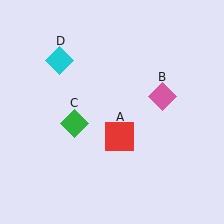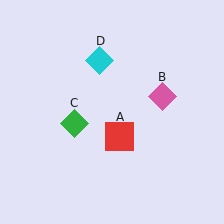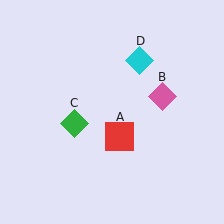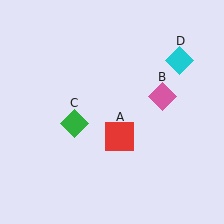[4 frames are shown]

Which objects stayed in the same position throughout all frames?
Red square (object A) and pink diamond (object B) and green diamond (object C) remained stationary.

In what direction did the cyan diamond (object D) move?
The cyan diamond (object D) moved right.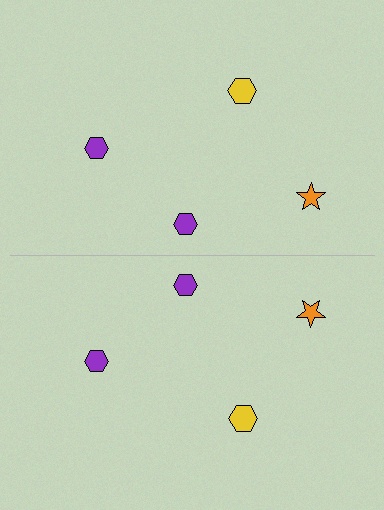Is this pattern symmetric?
Yes, this pattern has bilateral (reflection) symmetry.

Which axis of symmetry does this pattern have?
The pattern has a horizontal axis of symmetry running through the center of the image.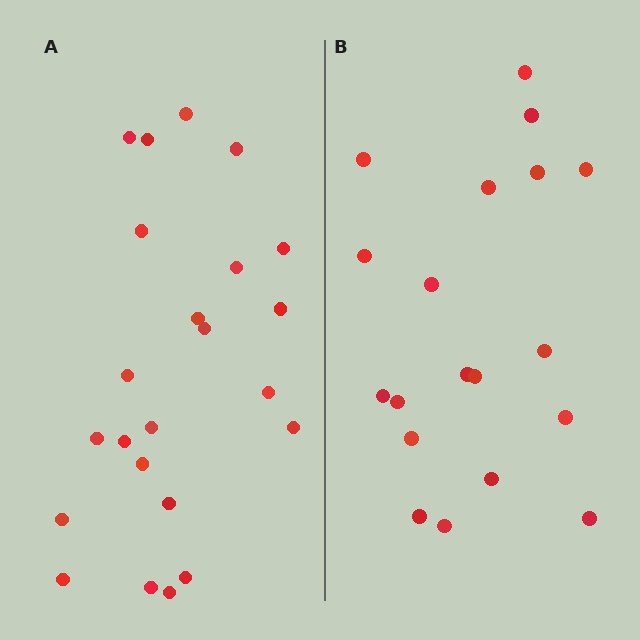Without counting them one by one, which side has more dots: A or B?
Region A (the left region) has more dots.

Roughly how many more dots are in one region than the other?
Region A has about 4 more dots than region B.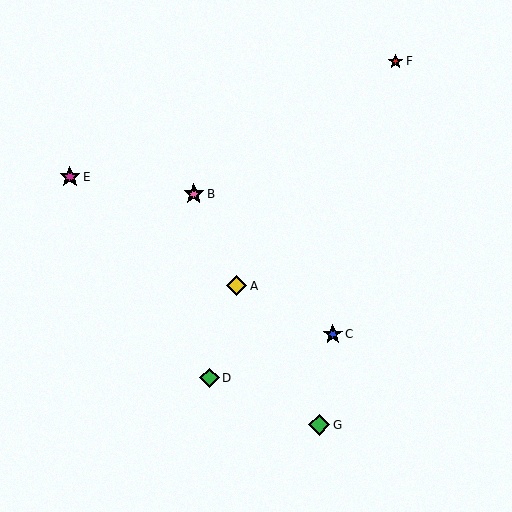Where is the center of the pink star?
The center of the pink star is at (194, 194).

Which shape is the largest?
The magenta star (labeled E) is the largest.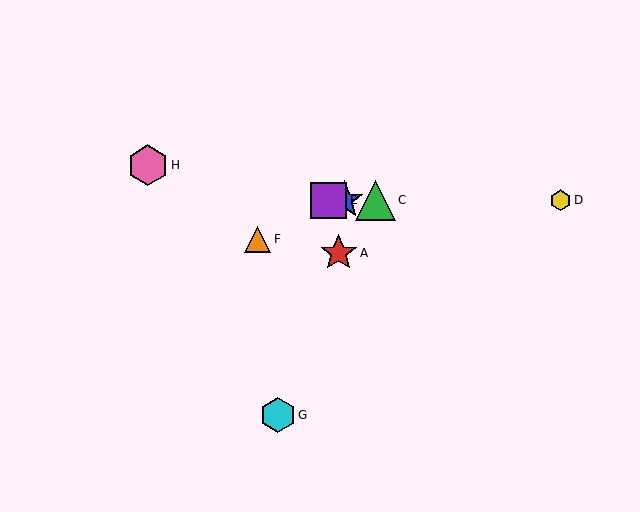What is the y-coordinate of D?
Object D is at y≈200.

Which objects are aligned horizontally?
Objects B, C, D, E are aligned horizontally.